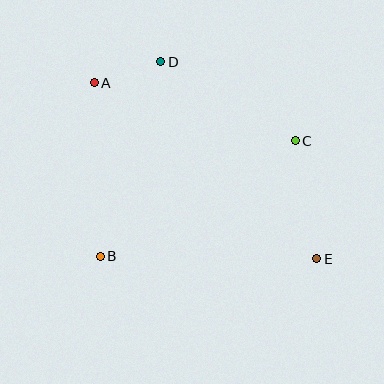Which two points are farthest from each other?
Points A and E are farthest from each other.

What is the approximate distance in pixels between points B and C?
The distance between B and C is approximately 227 pixels.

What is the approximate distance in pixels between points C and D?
The distance between C and D is approximately 156 pixels.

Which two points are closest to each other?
Points A and D are closest to each other.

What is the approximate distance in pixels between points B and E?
The distance between B and E is approximately 216 pixels.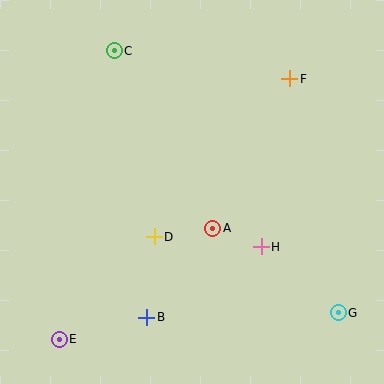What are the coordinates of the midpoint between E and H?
The midpoint between E and H is at (160, 293).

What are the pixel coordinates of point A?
Point A is at (213, 228).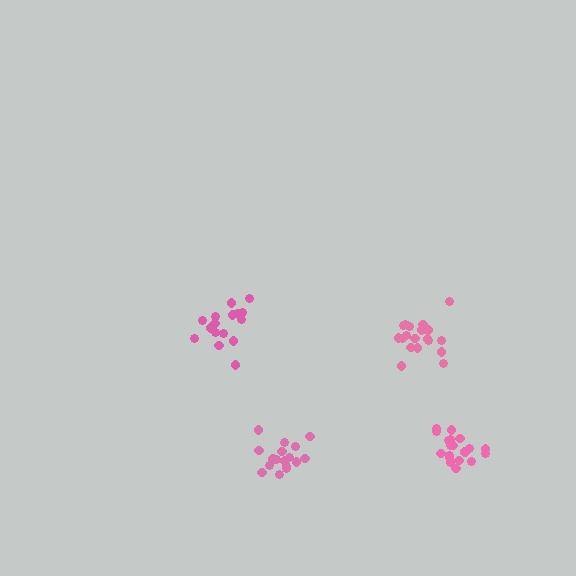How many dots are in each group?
Group 1: 17 dots, Group 2: 20 dots, Group 3: 20 dots, Group 4: 16 dots (73 total).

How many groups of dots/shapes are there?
There are 4 groups.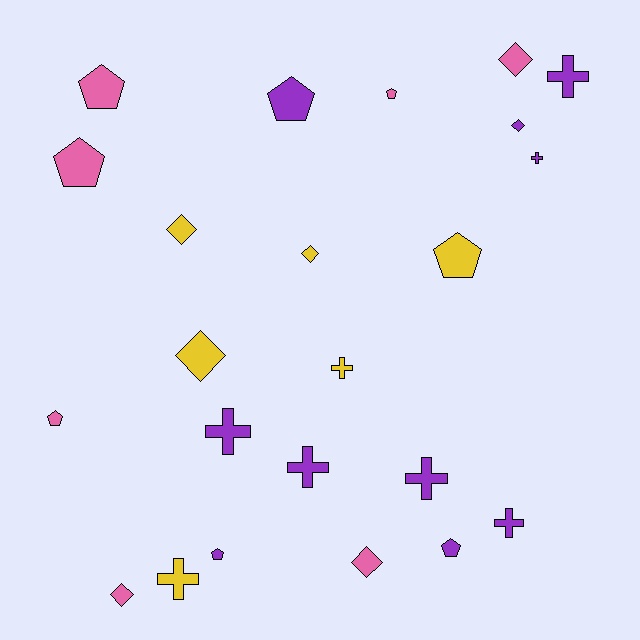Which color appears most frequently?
Purple, with 10 objects.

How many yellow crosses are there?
There are 2 yellow crosses.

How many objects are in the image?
There are 23 objects.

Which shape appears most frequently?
Pentagon, with 8 objects.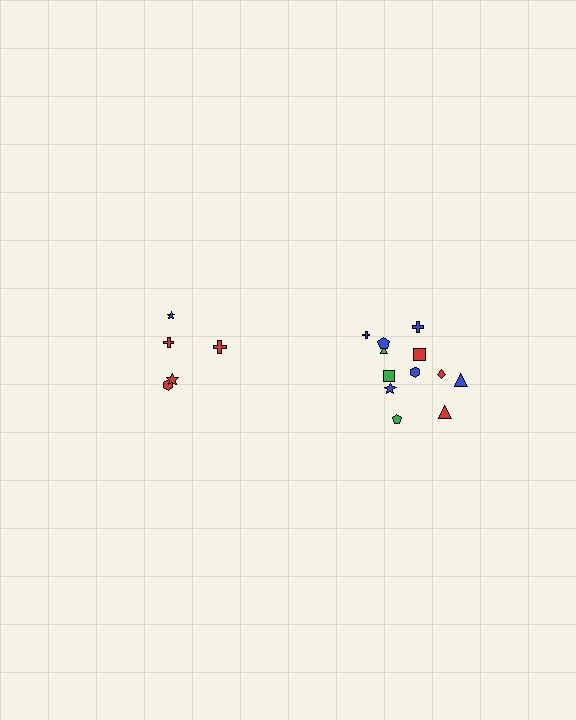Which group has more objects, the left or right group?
The right group.